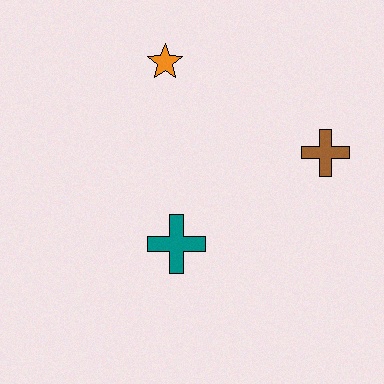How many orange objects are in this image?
There is 1 orange object.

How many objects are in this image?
There are 3 objects.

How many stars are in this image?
There is 1 star.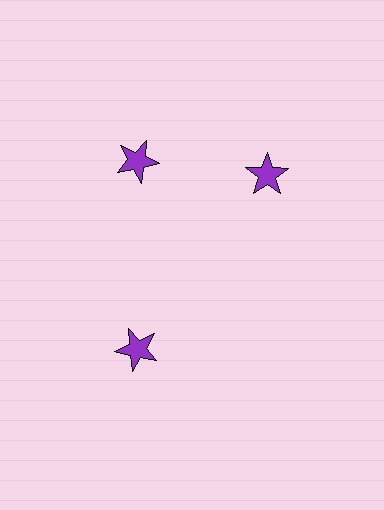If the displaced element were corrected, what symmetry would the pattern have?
It would have 3-fold rotational symmetry — the pattern would map onto itself every 120 degrees.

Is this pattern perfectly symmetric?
No. The 3 purple stars are arranged in a ring, but one element near the 3 o'clock position is rotated out of alignment along the ring, breaking the 3-fold rotational symmetry.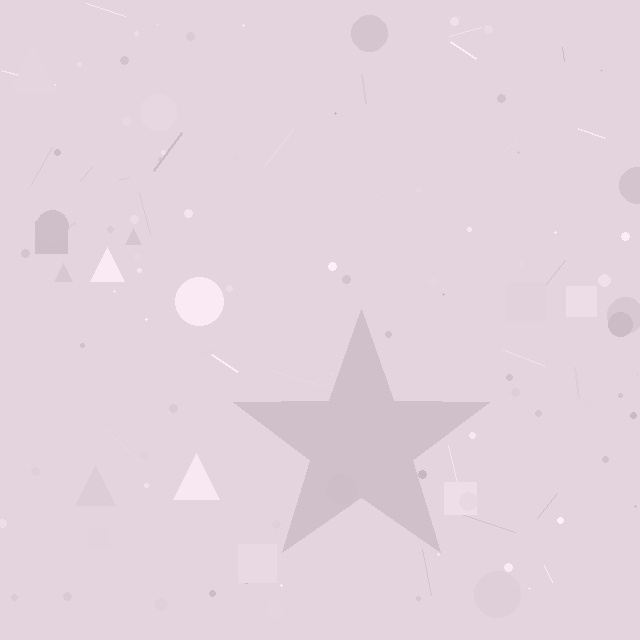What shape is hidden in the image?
A star is hidden in the image.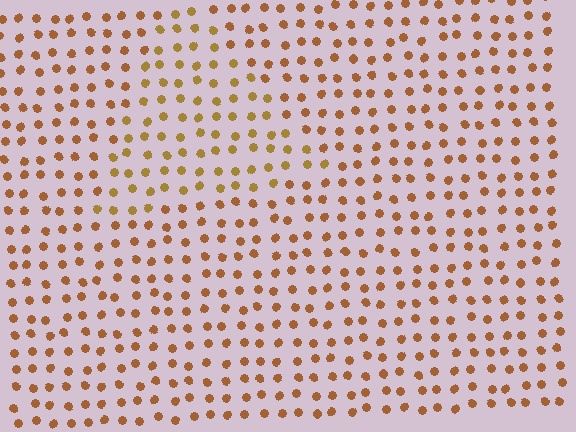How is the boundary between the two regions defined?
The boundary is defined purely by a slight shift in hue (about 20 degrees). Spacing, size, and orientation are identical on both sides.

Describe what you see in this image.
The image is filled with small brown elements in a uniform arrangement. A triangle-shaped region is visible where the elements are tinted to a slightly different hue, forming a subtle color boundary.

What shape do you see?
I see a triangle.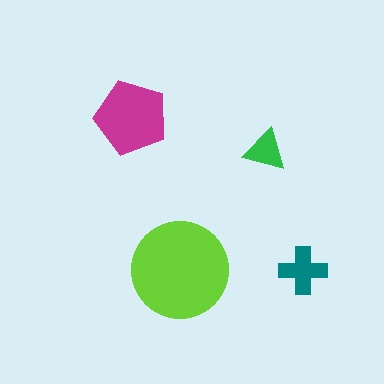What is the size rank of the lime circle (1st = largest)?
1st.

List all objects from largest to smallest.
The lime circle, the magenta pentagon, the teal cross, the green triangle.